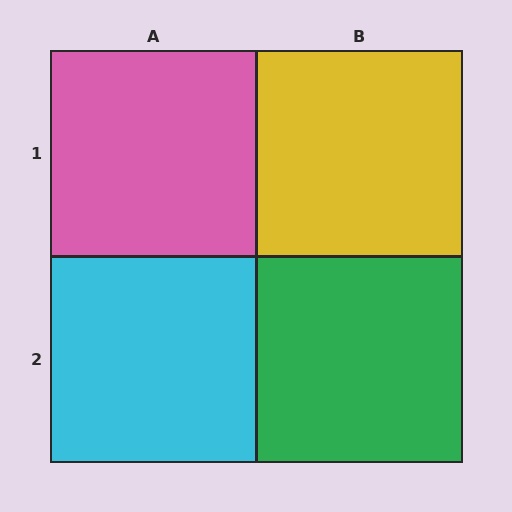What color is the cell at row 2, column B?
Green.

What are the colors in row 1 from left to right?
Pink, yellow.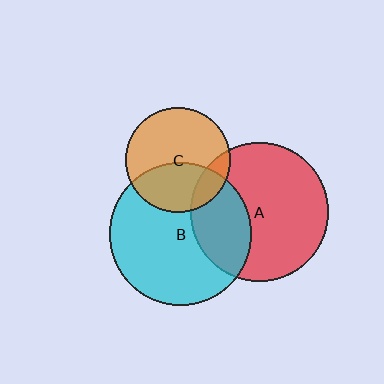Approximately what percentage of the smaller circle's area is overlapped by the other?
Approximately 40%.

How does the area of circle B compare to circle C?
Approximately 1.8 times.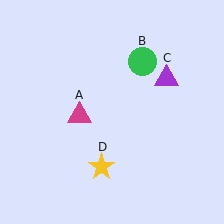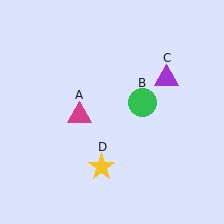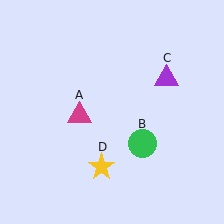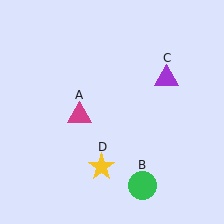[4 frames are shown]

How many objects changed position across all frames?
1 object changed position: green circle (object B).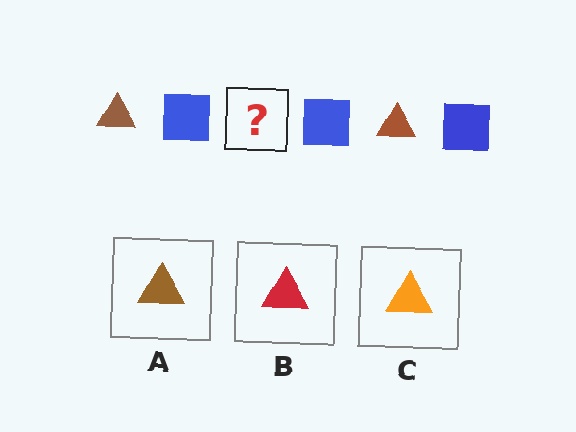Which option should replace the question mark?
Option A.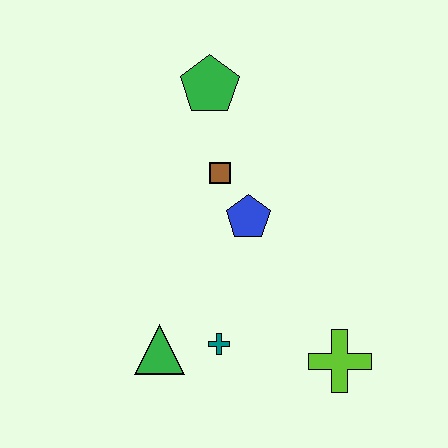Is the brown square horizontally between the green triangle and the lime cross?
Yes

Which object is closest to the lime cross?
The teal cross is closest to the lime cross.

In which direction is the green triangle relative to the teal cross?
The green triangle is to the left of the teal cross.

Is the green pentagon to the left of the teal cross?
Yes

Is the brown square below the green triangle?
No